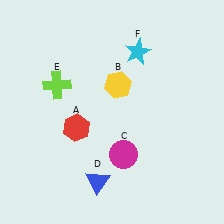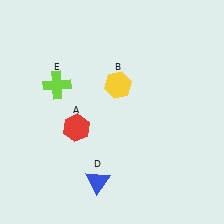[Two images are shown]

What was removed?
The cyan star (F), the magenta circle (C) were removed in Image 2.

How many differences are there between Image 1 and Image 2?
There are 2 differences between the two images.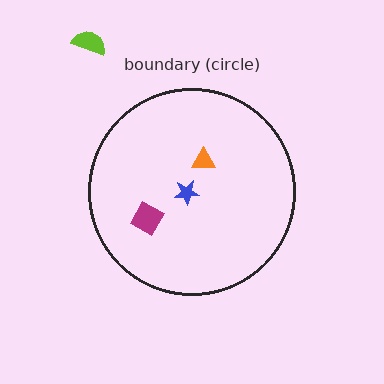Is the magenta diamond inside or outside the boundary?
Inside.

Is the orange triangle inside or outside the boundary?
Inside.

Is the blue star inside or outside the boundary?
Inside.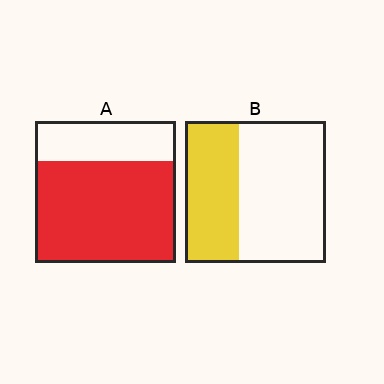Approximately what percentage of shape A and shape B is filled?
A is approximately 70% and B is approximately 40%.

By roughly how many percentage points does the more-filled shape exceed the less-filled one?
By roughly 35 percentage points (A over B).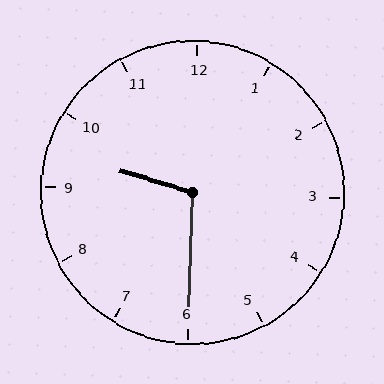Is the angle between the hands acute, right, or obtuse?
It is obtuse.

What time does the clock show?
9:30.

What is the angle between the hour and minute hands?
Approximately 105 degrees.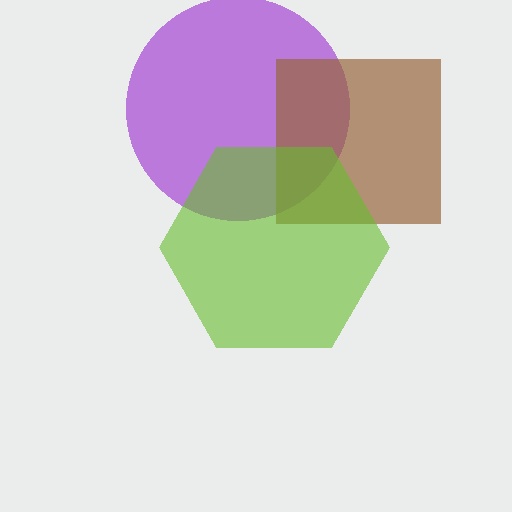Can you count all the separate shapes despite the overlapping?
Yes, there are 3 separate shapes.